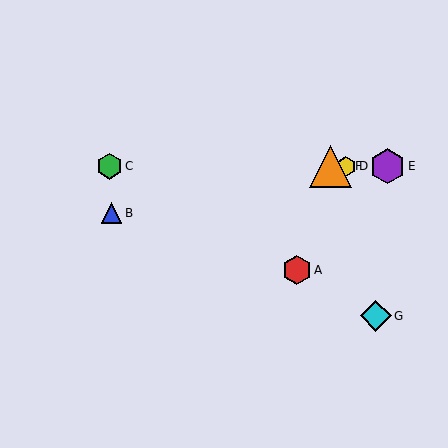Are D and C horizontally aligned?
Yes, both are at y≈166.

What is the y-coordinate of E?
Object E is at y≈166.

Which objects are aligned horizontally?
Objects C, D, E, F are aligned horizontally.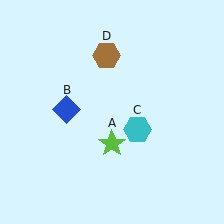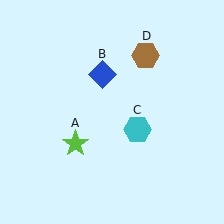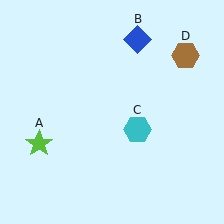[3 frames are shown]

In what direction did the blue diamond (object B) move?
The blue diamond (object B) moved up and to the right.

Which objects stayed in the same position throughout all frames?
Cyan hexagon (object C) remained stationary.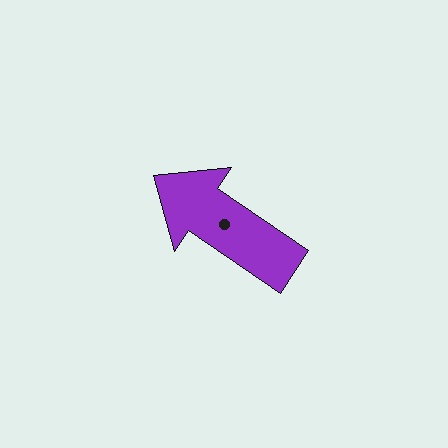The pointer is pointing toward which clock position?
Roughly 10 o'clock.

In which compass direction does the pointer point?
Northwest.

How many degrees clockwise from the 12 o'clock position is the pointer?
Approximately 304 degrees.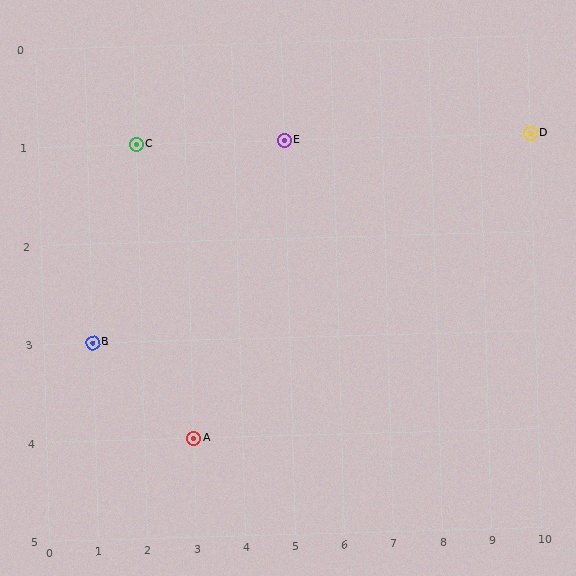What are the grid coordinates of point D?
Point D is at grid coordinates (10, 1).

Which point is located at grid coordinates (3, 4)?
Point A is at (3, 4).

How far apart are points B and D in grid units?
Points B and D are 9 columns and 2 rows apart (about 9.2 grid units diagonally).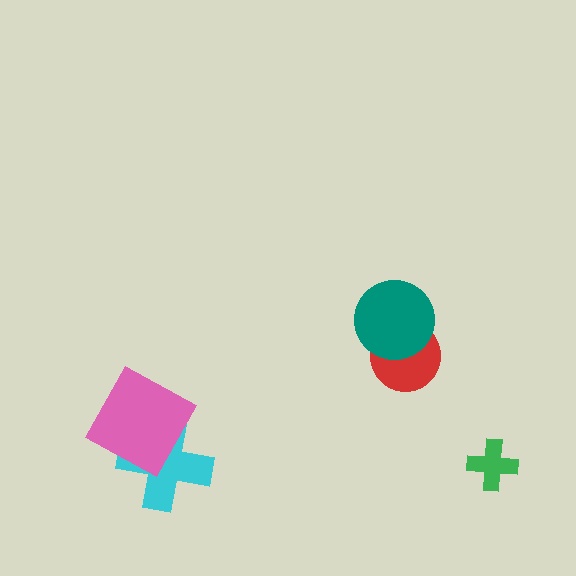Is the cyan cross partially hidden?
Yes, it is partially covered by another shape.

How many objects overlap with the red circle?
1 object overlaps with the red circle.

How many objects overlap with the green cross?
0 objects overlap with the green cross.